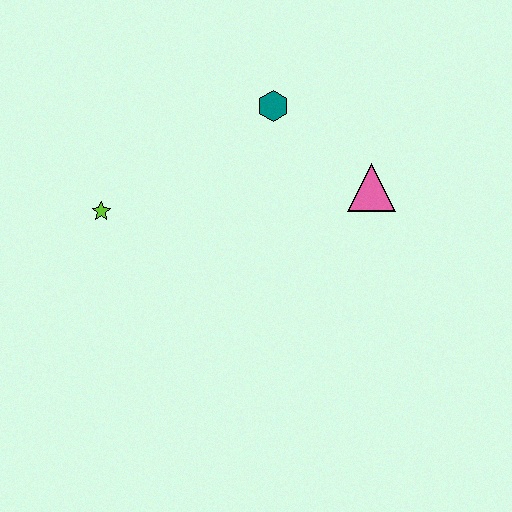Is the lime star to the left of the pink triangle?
Yes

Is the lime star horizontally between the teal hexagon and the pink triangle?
No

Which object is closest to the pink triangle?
The teal hexagon is closest to the pink triangle.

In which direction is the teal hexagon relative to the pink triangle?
The teal hexagon is to the left of the pink triangle.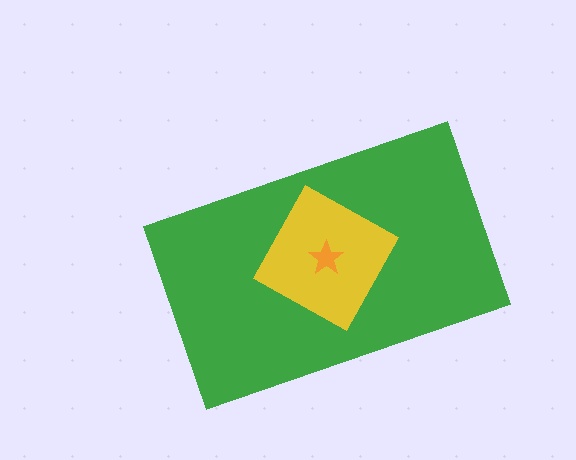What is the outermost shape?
The green rectangle.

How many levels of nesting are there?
3.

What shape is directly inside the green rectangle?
The yellow diamond.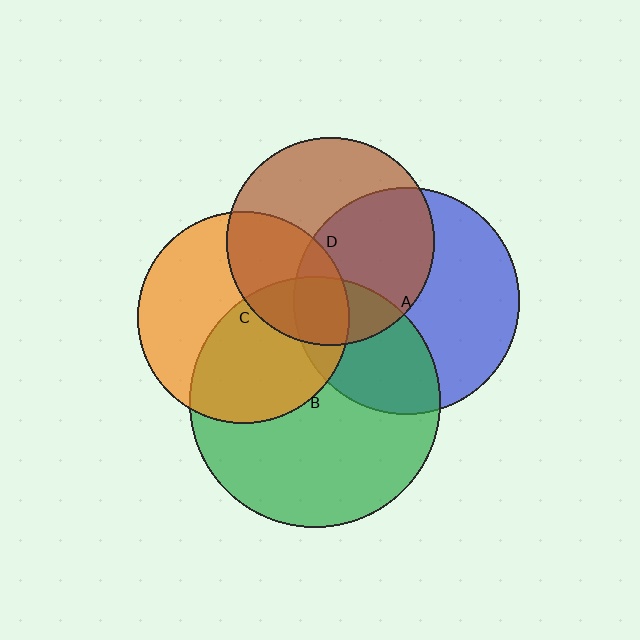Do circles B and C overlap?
Yes.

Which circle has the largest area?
Circle B (green).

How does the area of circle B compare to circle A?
Approximately 1.2 times.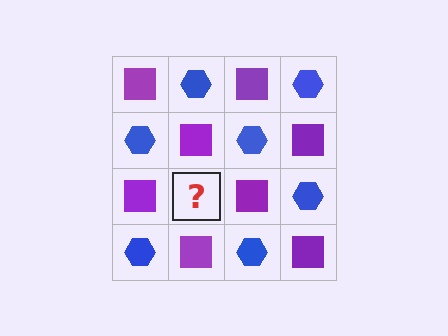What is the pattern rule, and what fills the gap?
The rule is that it alternates purple square and blue hexagon in a checkerboard pattern. The gap should be filled with a blue hexagon.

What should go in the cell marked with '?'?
The missing cell should contain a blue hexagon.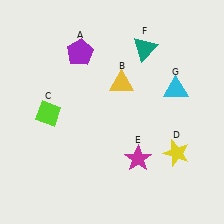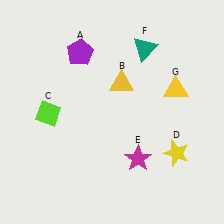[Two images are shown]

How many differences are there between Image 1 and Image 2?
There is 1 difference between the two images.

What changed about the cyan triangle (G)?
In Image 1, G is cyan. In Image 2, it changed to yellow.